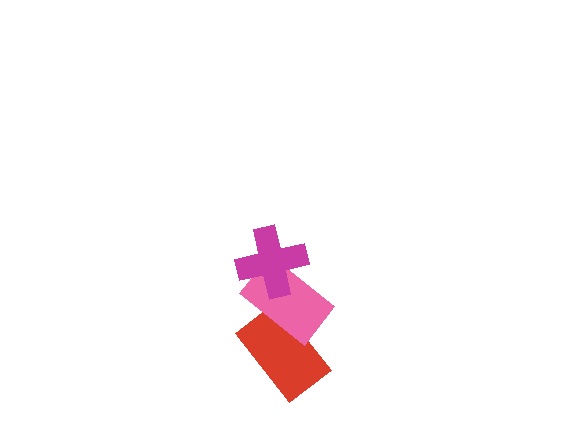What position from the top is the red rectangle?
The red rectangle is 3rd from the top.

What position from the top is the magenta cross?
The magenta cross is 1st from the top.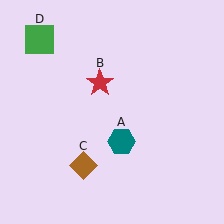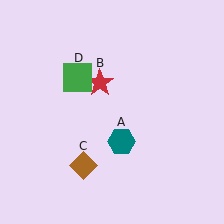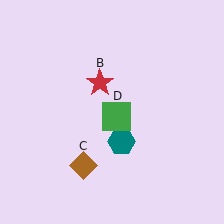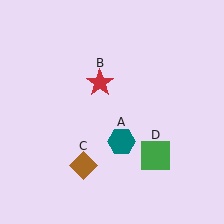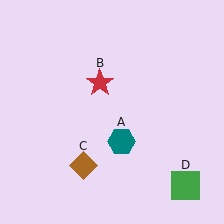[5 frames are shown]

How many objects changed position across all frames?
1 object changed position: green square (object D).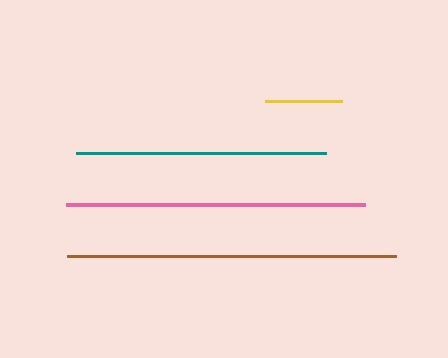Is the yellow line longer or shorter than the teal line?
The teal line is longer than the yellow line.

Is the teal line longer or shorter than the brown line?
The brown line is longer than the teal line.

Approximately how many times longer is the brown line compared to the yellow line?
The brown line is approximately 4.3 times the length of the yellow line.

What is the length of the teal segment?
The teal segment is approximately 250 pixels long.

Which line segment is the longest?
The brown line is the longest at approximately 329 pixels.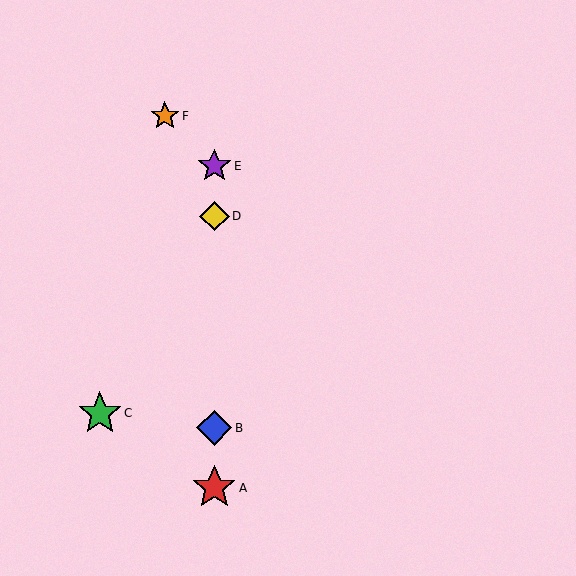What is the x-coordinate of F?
Object F is at x≈165.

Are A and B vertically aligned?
Yes, both are at x≈214.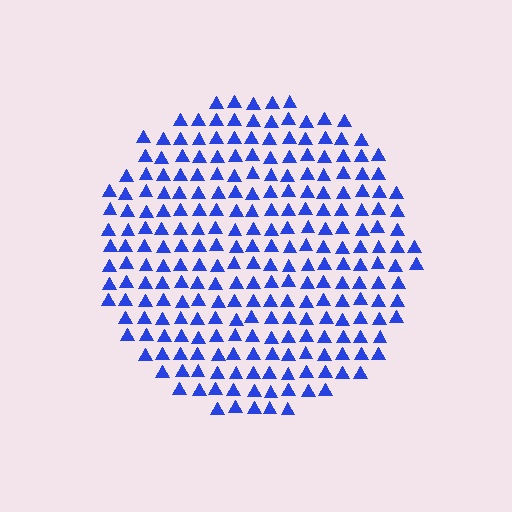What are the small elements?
The small elements are triangles.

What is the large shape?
The large shape is a circle.